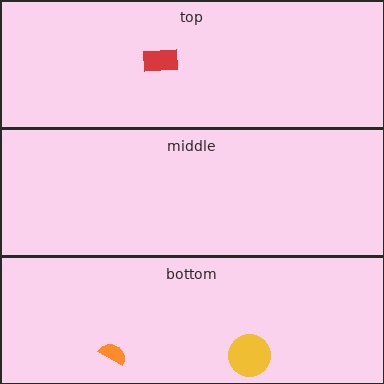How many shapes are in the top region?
1.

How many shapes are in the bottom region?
2.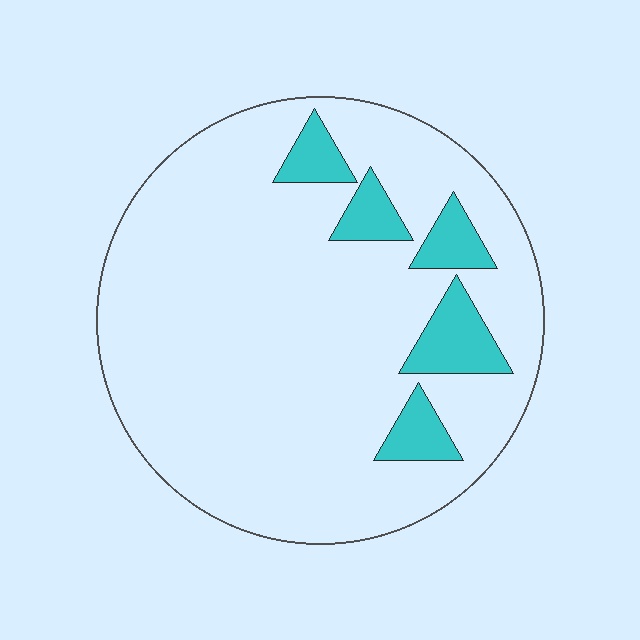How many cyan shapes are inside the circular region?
5.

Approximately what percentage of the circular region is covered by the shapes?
Approximately 10%.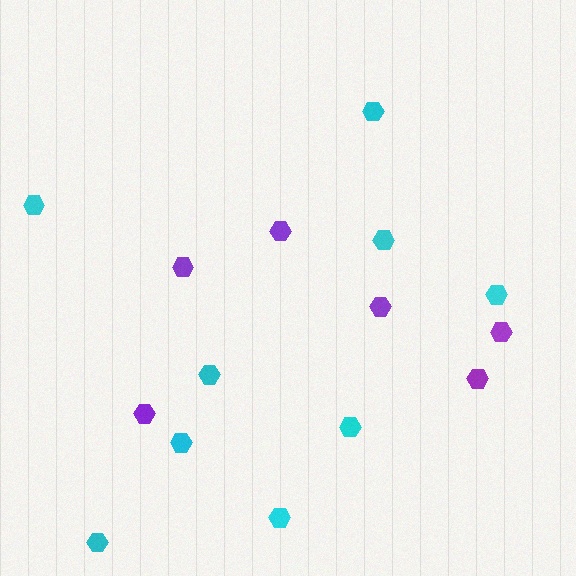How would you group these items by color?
There are 2 groups: one group of purple hexagons (6) and one group of cyan hexagons (9).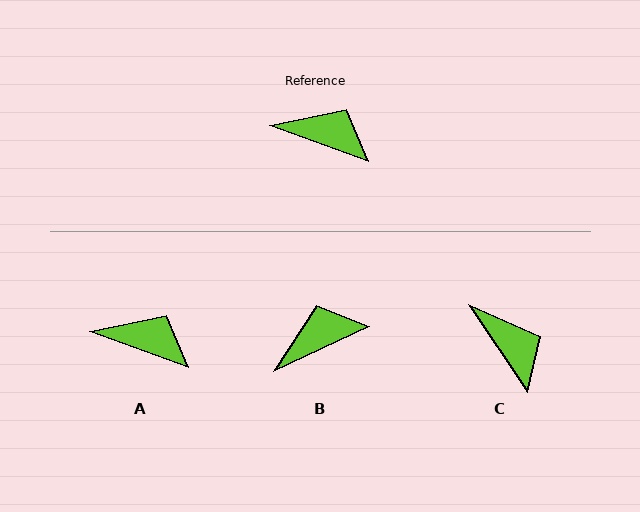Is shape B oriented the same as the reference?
No, it is off by about 46 degrees.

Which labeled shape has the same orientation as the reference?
A.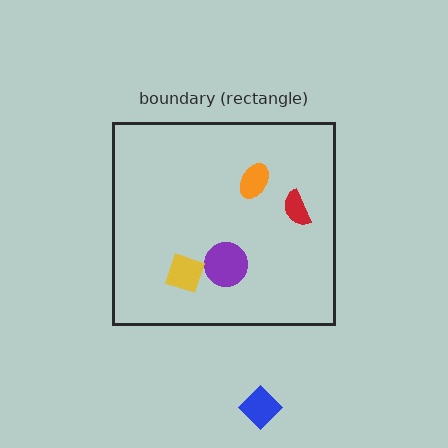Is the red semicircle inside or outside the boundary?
Inside.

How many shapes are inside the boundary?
4 inside, 1 outside.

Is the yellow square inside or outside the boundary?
Inside.